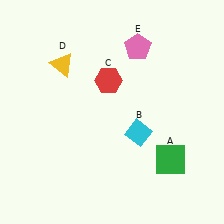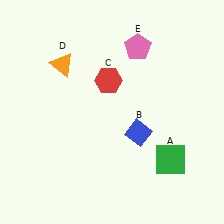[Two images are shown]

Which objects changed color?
B changed from cyan to blue. D changed from yellow to orange.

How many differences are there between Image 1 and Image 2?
There are 2 differences between the two images.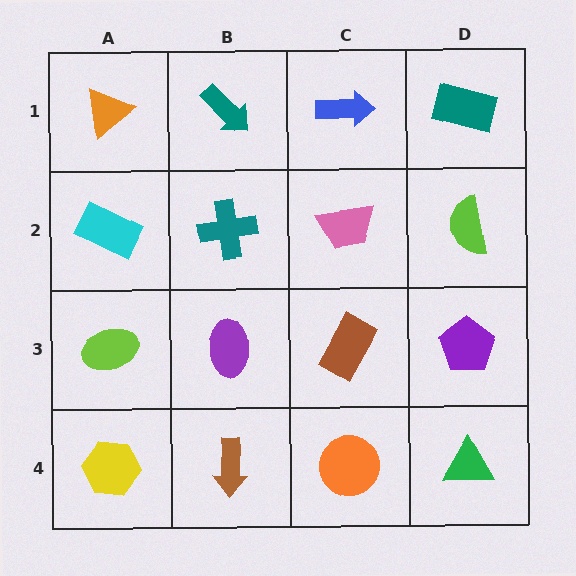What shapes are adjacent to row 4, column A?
A lime ellipse (row 3, column A), a brown arrow (row 4, column B).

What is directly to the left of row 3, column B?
A lime ellipse.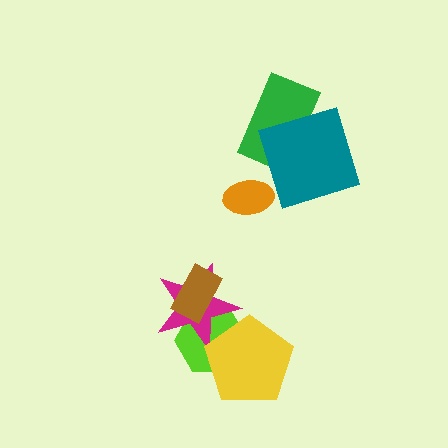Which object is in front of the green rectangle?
The teal square is in front of the green rectangle.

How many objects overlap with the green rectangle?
1 object overlaps with the green rectangle.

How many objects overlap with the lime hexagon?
3 objects overlap with the lime hexagon.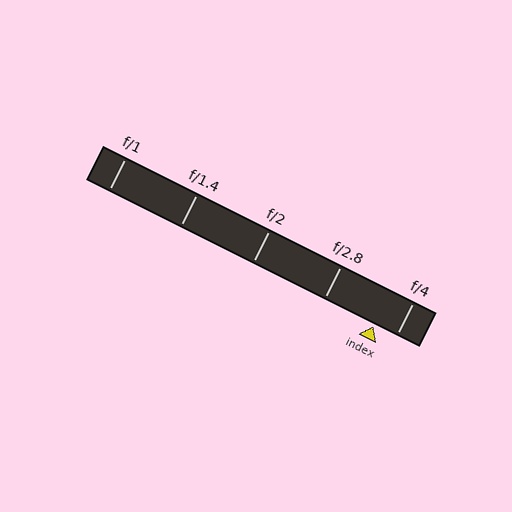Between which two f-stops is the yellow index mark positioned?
The index mark is between f/2.8 and f/4.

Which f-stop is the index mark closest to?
The index mark is closest to f/4.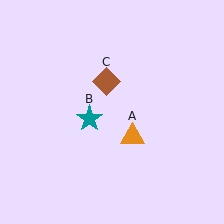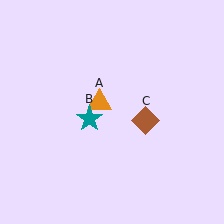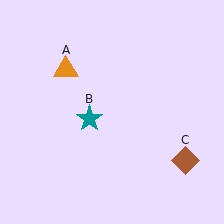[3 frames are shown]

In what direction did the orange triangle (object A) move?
The orange triangle (object A) moved up and to the left.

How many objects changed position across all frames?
2 objects changed position: orange triangle (object A), brown diamond (object C).